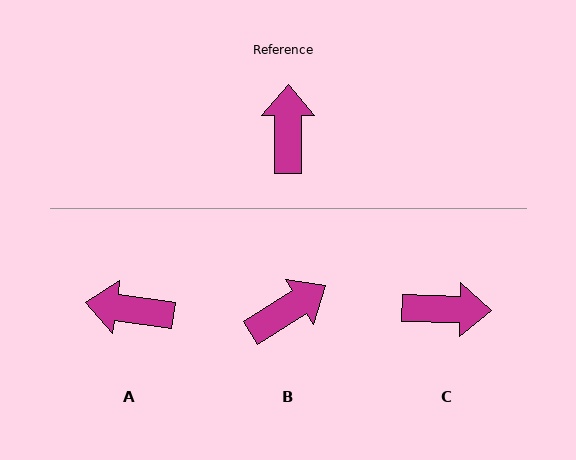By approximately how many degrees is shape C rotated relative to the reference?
Approximately 91 degrees clockwise.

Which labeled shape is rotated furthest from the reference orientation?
C, about 91 degrees away.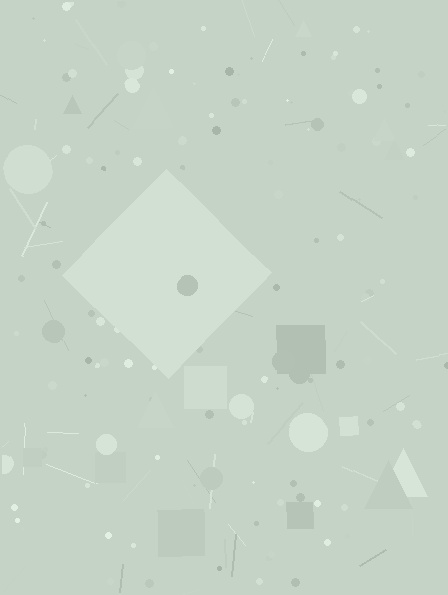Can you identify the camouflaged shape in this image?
The camouflaged shape is a diamond.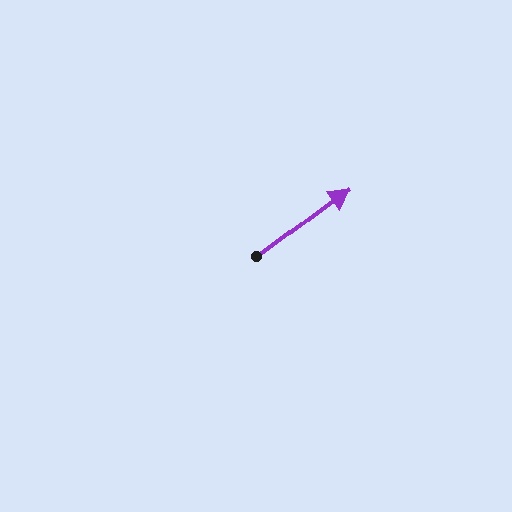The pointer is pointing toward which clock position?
Roughly 2 o'clock.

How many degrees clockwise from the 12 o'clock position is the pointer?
Approximately 54 degrees.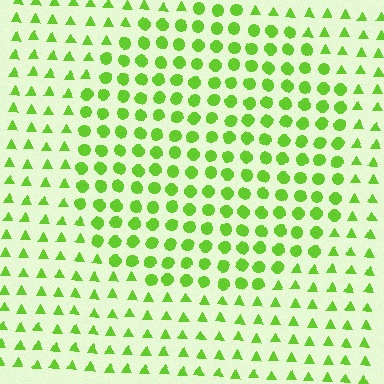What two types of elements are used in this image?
The image uses circles inside the circle region and triangles outside it.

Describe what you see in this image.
The image is filled with small lime elements arranged in a uniform grid. A circle-shaped region contains circles, while the surrounding area contains triangles. The boundary is defined purely by the change in element shape.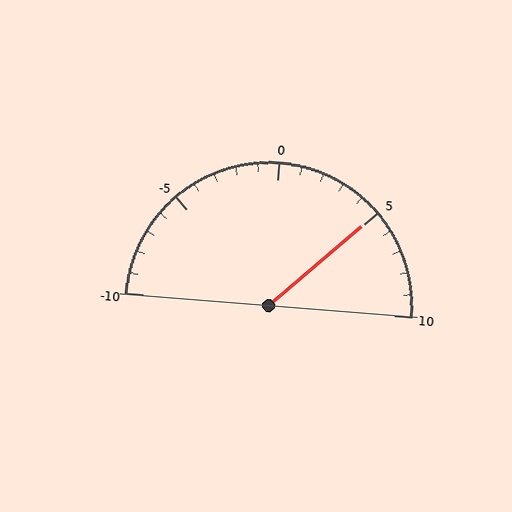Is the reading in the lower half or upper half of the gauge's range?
The reading is in the upper half of the range (-10 to 10).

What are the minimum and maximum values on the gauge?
The gauge ranges from -10 to 10.